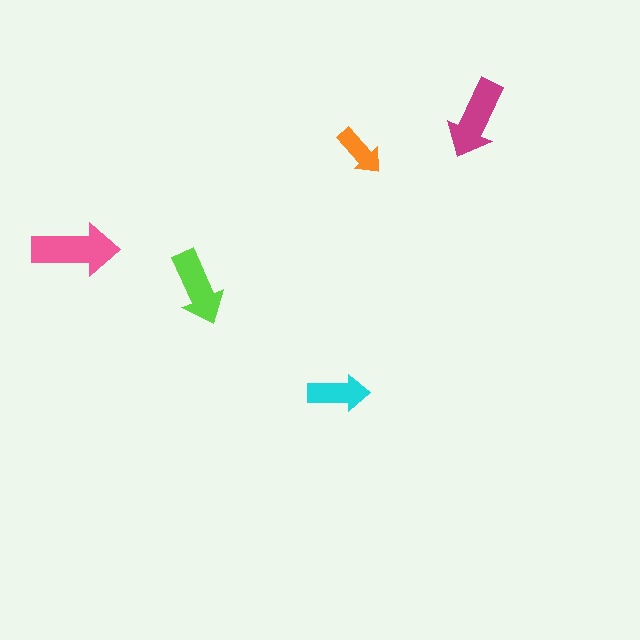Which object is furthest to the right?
The magenta arrow is rightmost.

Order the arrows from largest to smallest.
the pink one, the magenta one, the lime one, the cyan one, the orange one.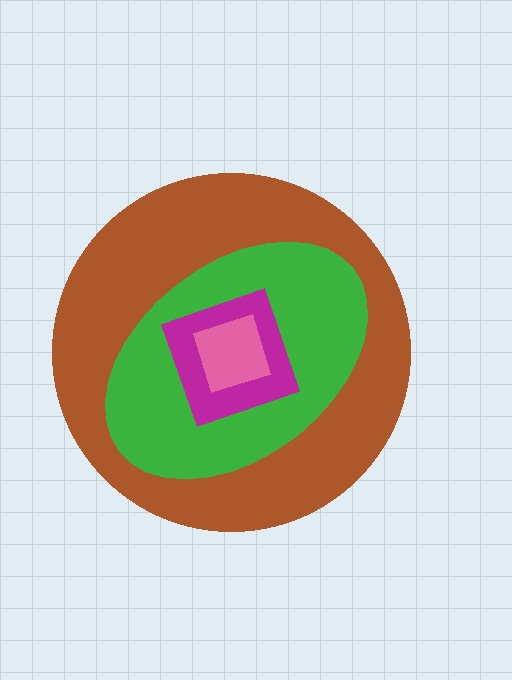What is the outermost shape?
The brown circle.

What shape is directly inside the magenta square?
The pink diamond.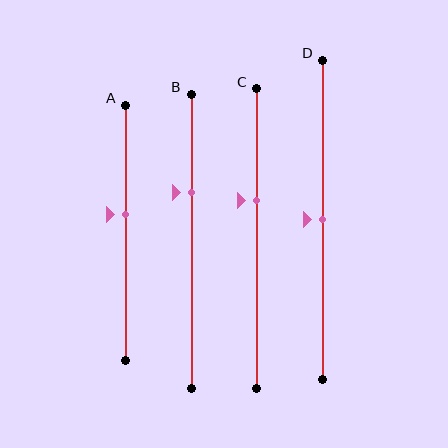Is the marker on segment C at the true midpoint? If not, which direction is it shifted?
No, the marker on segment C is shifted upward by about 13% of the segment length.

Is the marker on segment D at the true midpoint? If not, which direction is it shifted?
Yes, the marker on segment D is at the true midpoint.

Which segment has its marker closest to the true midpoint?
Segment D has its marker closest to the true midpoint.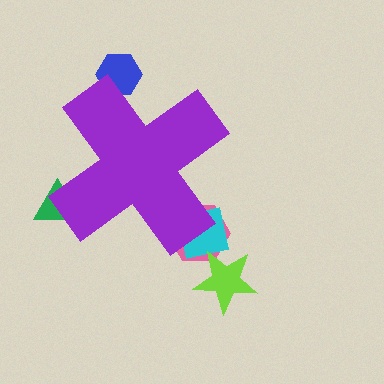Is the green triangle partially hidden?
Yes, the green triangle is partially hidden behind the purple cross.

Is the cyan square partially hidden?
Yes, the cyan square is partially hidden behind the purple cross.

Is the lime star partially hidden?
No, the lime star is fully visible.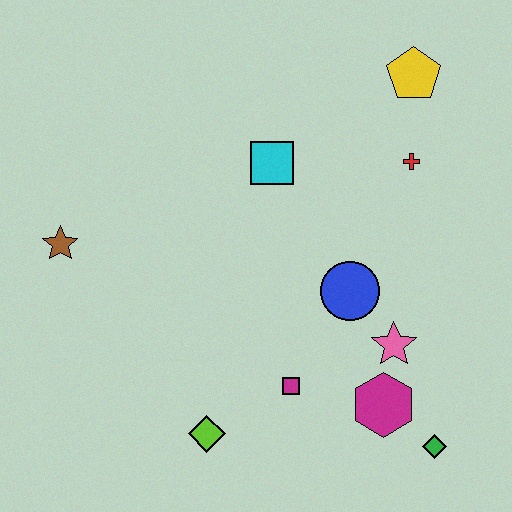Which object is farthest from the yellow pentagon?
The lime diamond is farthest from the yellow pentagon.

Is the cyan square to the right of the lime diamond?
Yes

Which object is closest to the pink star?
The magenta hexagon is closest to the pink star.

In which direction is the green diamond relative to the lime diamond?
The green diamond is to the right of the lime diamond.